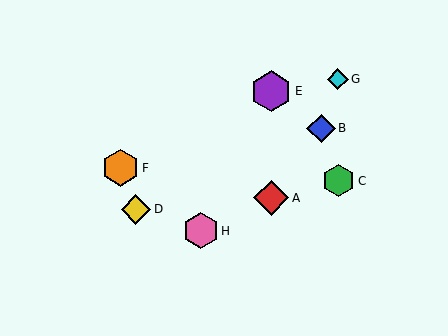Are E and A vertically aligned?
Yes, both are at x≈271.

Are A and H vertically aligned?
No, A is at x≈271 and H is at x≈201.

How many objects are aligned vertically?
2 objects (A, E) are aligned vertically.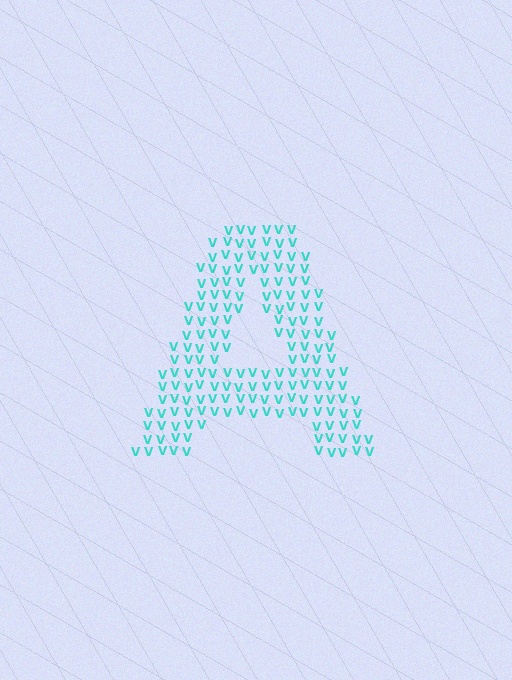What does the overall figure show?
The overall figure shows the letter A.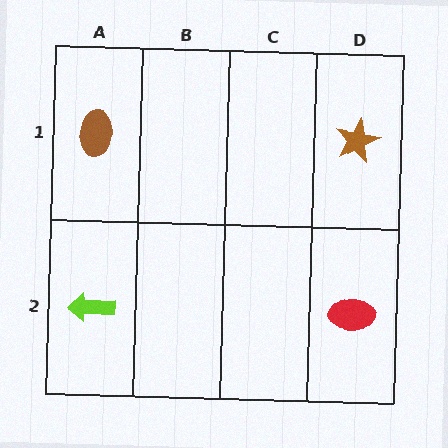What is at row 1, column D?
A brown star.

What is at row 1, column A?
A brown ellipse.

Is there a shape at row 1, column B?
No, that cell is empty.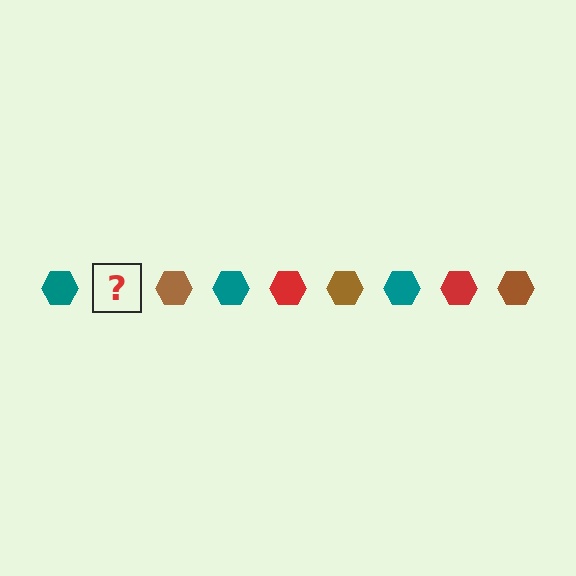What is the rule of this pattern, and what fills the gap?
The rule is that the pattern cycles through teal, red, brown hexagons. The gap should be filled with a red hexagon.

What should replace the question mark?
The question mark should be replaced with a red hexagon.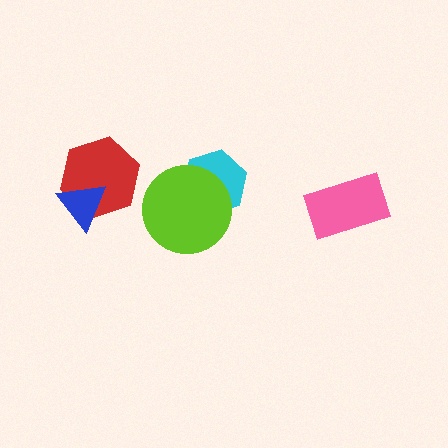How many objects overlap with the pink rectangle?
0 objects overlap with the pink rectangle.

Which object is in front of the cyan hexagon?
The lime circle is in front of the cyan hexagon.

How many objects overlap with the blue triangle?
1 object overlaps with the blue triangle.